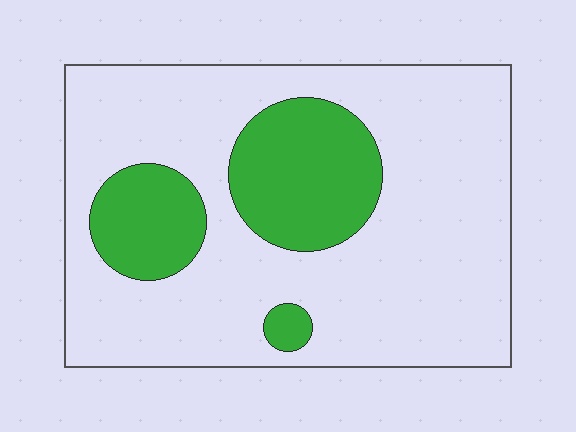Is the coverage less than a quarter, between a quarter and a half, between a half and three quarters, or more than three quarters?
Less than a quarter.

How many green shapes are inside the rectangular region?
3.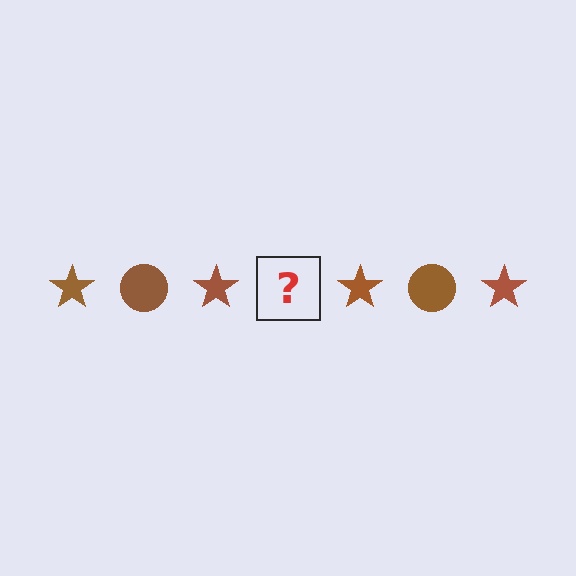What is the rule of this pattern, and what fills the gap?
The rule is that the pattern cycles through star, circle shapes in brown. The gap should be filled with a brown circle.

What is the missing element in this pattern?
The missing element is a brown circle.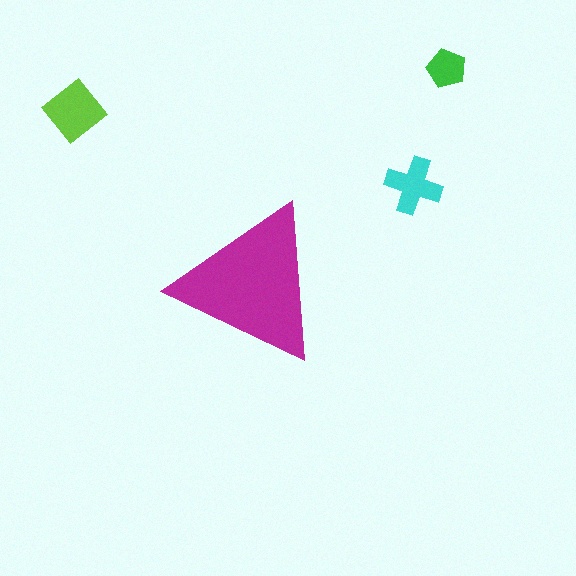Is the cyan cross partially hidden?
No, the cyan cross is fully visible.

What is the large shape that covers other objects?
A magenta triangle.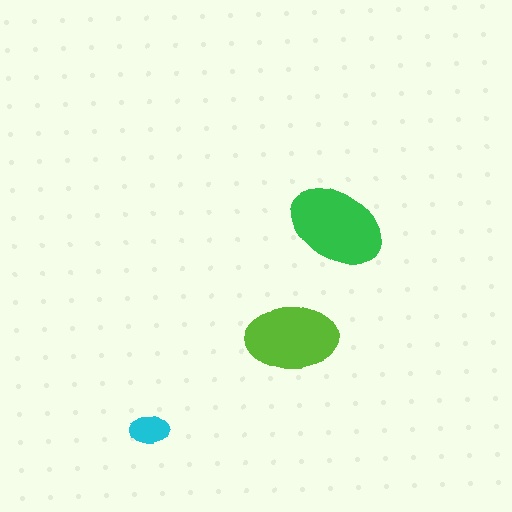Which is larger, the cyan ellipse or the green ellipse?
The green one.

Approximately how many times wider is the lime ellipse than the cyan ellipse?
About 2.5 times wider.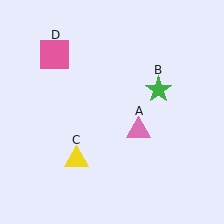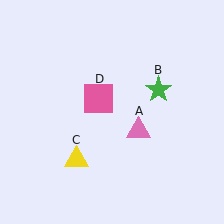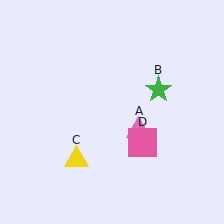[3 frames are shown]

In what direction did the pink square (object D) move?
The pink square (object D) moved down and to the right.